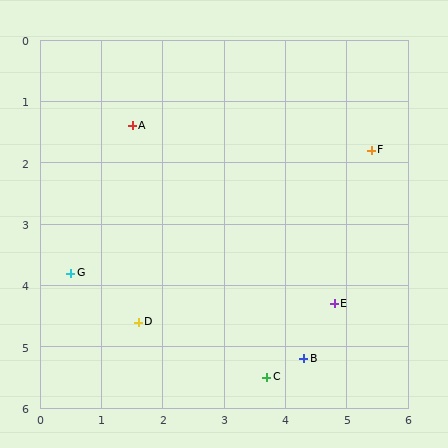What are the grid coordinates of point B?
Point B is at approximately (4.3, 5.2).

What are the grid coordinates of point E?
Point E is at approximately (4.8, 4.3).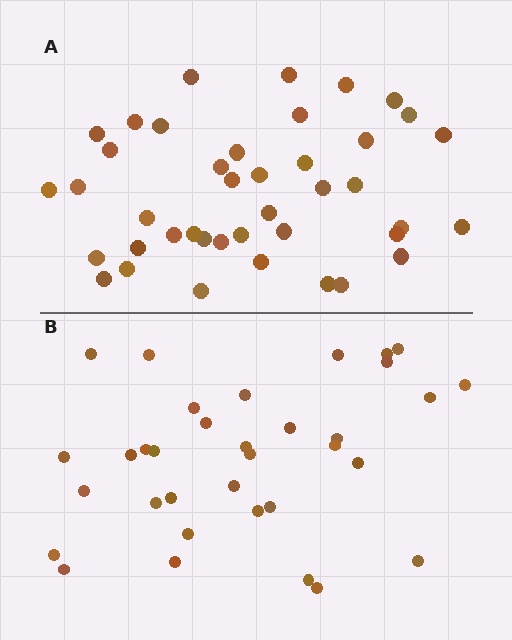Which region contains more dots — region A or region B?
Region A (the top region) has more dots.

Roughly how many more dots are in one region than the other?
Region A has roughly 8 or so more dots than region B.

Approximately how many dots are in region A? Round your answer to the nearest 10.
About 40 dots. (The exact count is 41, which rounds to 40.)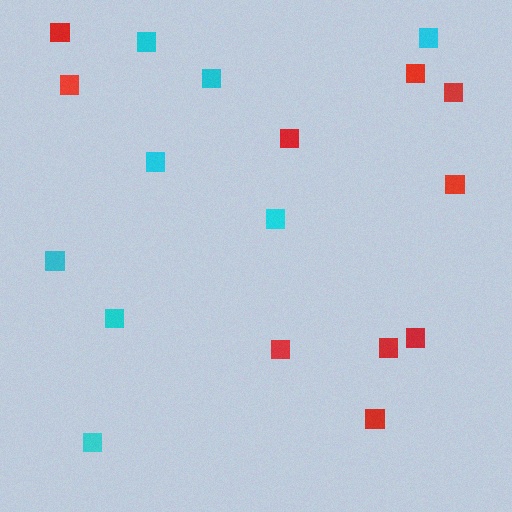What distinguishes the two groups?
There are 2 groups: one group of cyan squares (8) and one group of red squares (10).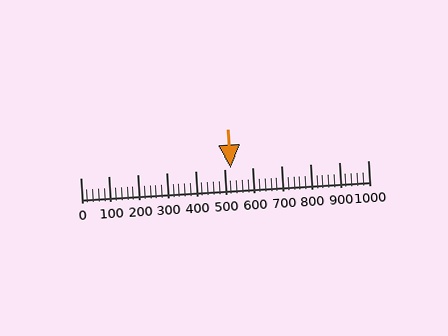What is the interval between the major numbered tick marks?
The major tick marks are spaced 100 units apart.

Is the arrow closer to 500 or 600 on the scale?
The arrow is closer to 500.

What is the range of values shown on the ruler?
The ruler shows values from 0 to 1000.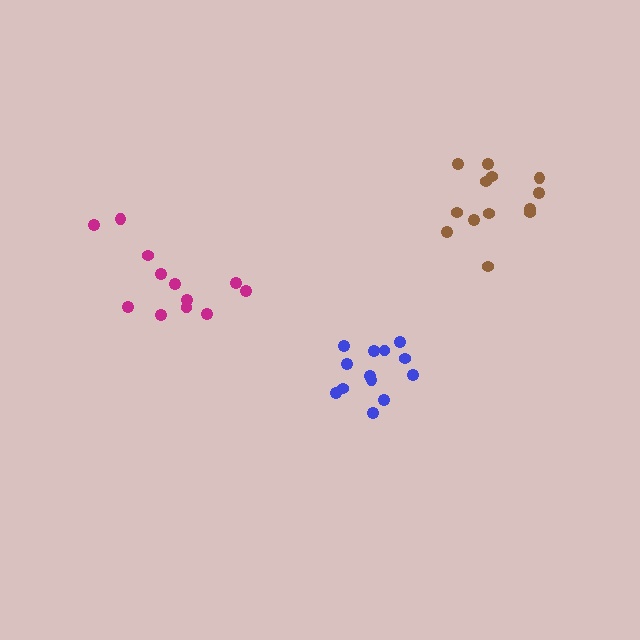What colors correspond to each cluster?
The clusters are colored: blue, brown, magenta.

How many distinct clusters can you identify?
There are 3 distinct clusters.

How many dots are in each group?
Group 1: 13 dots, Group 2: 13 dots, Group 3: 12 dots (38 total).